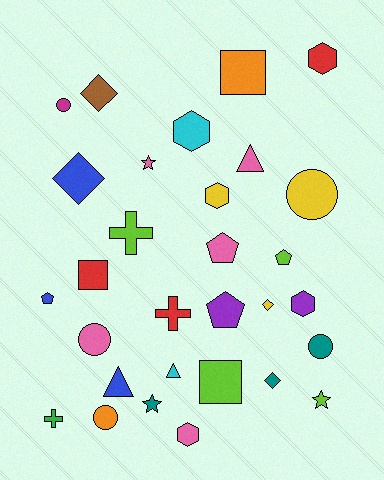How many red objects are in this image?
There are 3 red objects.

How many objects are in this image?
There are 30 objects.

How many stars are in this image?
There are 3 stars.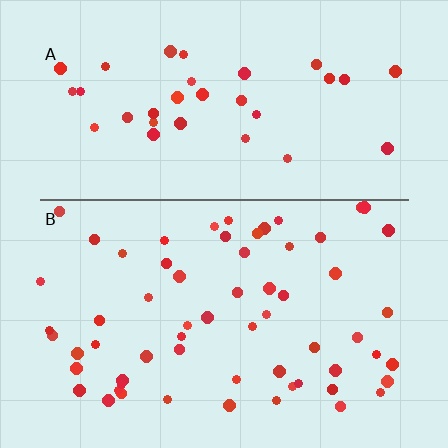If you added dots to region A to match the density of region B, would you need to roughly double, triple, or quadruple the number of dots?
Approximately double.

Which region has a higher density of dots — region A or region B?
B (the bottom).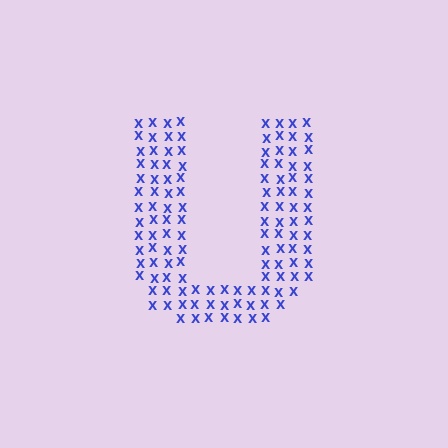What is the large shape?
The large shape is the letter U.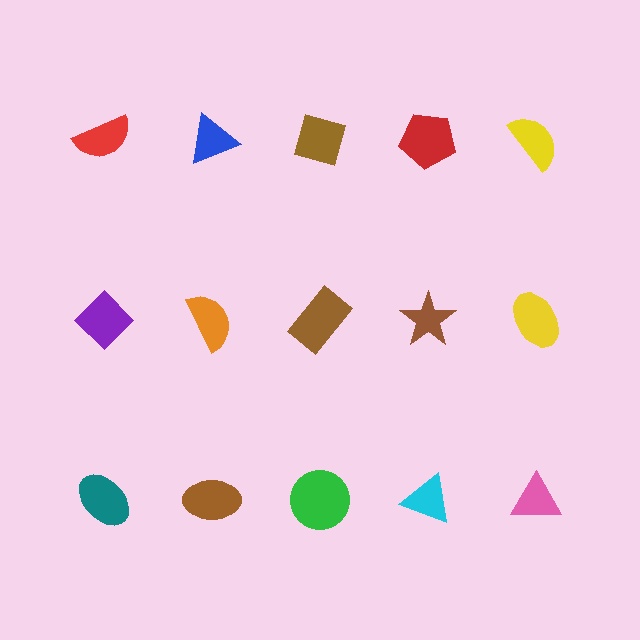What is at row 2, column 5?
A yellow ellipse.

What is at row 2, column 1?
A purple diamond.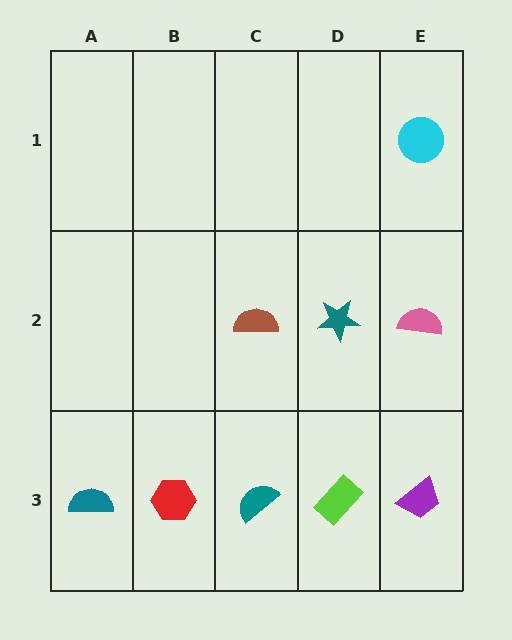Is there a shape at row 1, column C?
No, that cell is empty.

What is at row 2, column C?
A brown semicircle.